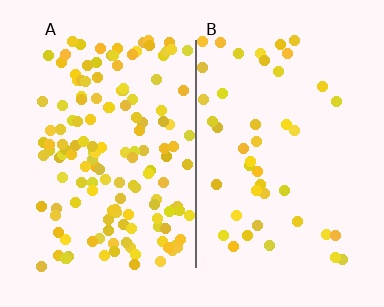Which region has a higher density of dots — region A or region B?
A (the left).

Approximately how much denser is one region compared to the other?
Approximately 3.3× — region A over region B.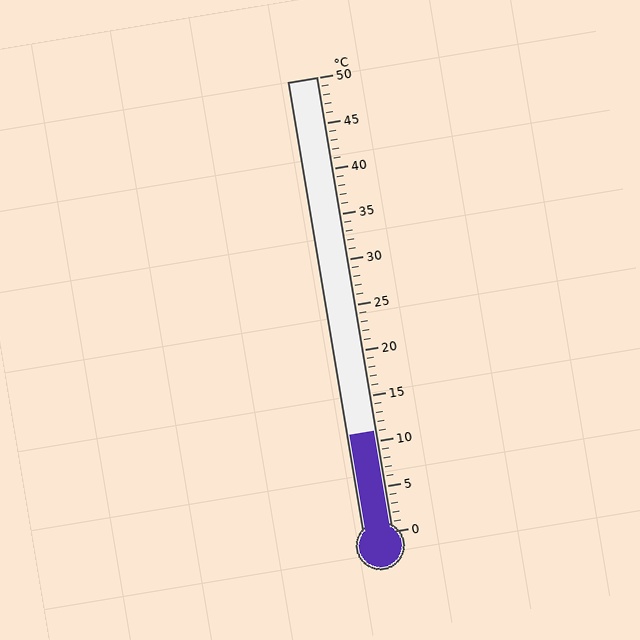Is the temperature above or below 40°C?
The temperature is below 40°C.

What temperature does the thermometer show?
The thermometer shows approximately 11°C.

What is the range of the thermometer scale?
The thermometer scale ranges from 0°C to 50°C.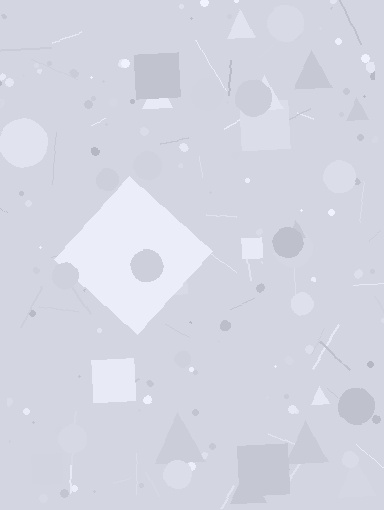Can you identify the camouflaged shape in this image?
The camouflaged shape is a diamond.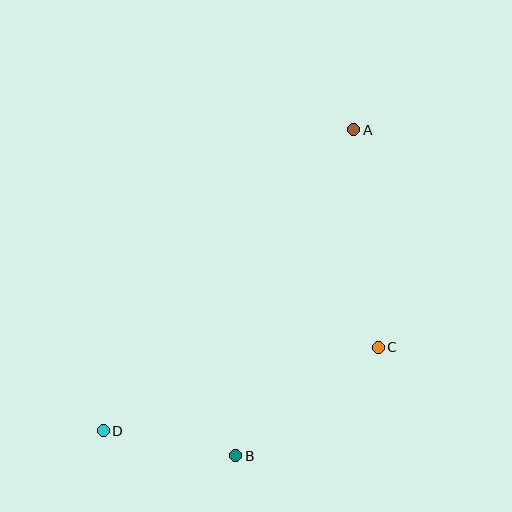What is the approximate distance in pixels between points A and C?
The distance between A and C is approximately 219 pixels.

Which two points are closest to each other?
Points B and D are closest to each other.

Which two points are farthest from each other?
Points A and D are farthest from each other.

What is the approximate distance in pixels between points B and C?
The distance between B and C is approximately 179 pixels.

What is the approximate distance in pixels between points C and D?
The distance between C and D is approximately 287 pixels.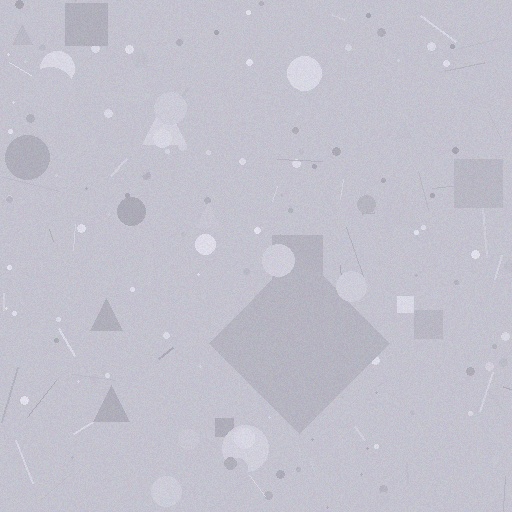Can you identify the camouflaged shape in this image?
The camouflaged shape is a diamond.